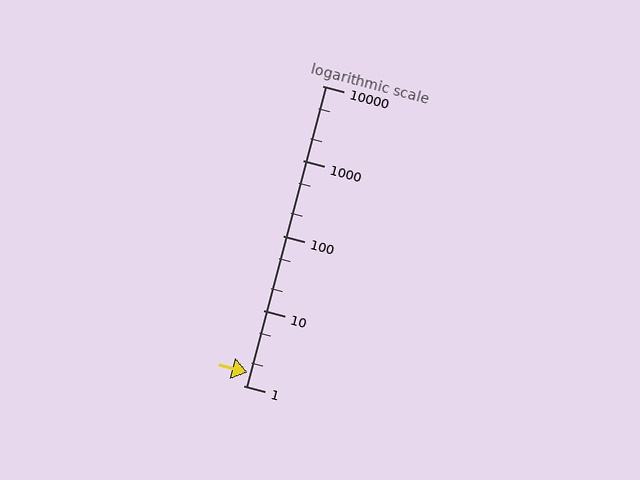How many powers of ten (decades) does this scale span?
The scale spans 4 decades, from 1 to 10000.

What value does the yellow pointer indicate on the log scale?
The pointer indicates approximately 1.5.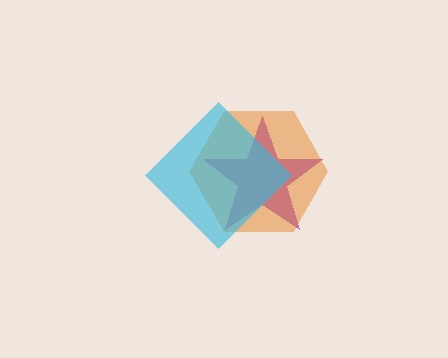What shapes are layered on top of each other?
The layered shapes are: a purple star, an orange hexagon, a cyan diamond.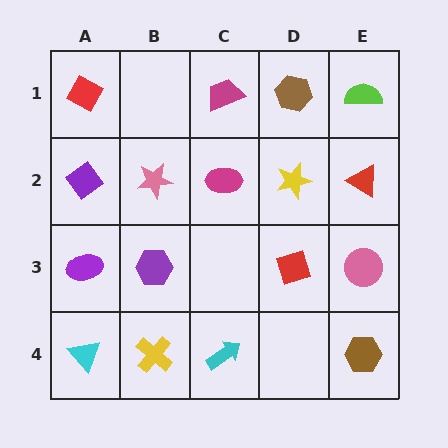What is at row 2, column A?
A purple diamond.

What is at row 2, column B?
A pink star.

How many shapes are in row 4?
4 shapes.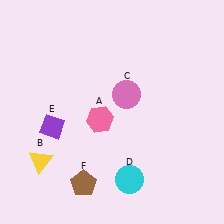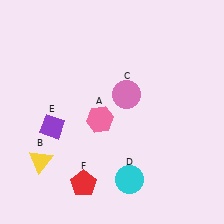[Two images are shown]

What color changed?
The pentagon (F) changed from brown in Image 1 to red in Image 2.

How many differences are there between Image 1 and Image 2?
There is 1 difference between the two images.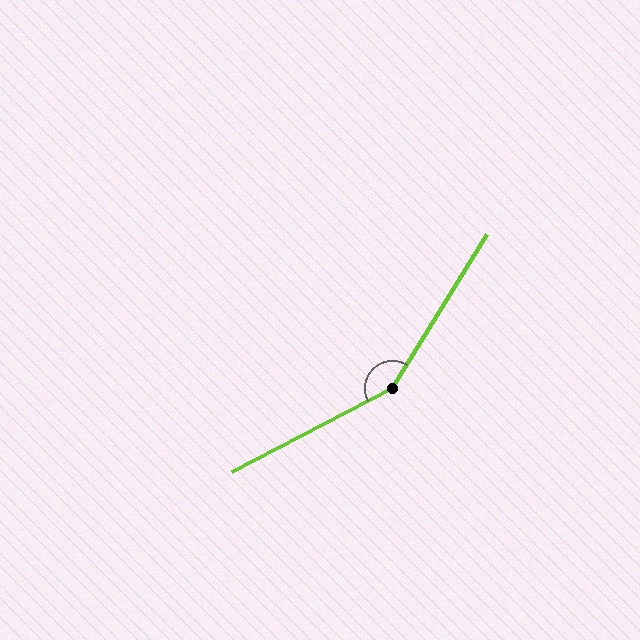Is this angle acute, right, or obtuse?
It is obtuse.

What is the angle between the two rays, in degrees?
Approximately 149 degrees.